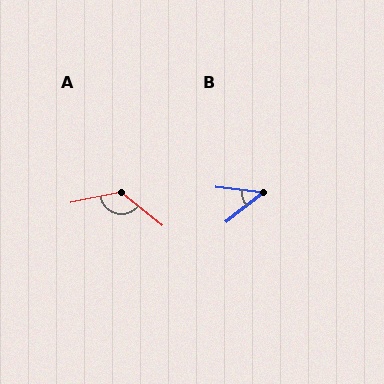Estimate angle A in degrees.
Approximately 130 degrees.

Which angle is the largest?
A, at approximately 130 degrees.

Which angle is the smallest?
B, at approximately 45 degrees.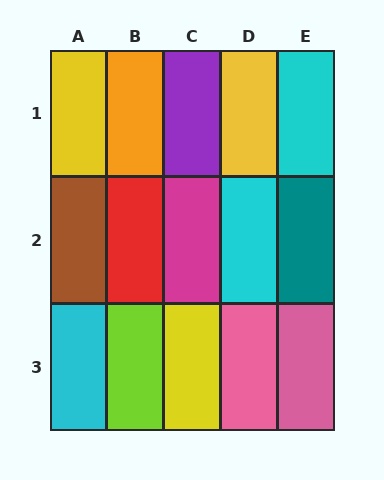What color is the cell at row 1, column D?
Yellow.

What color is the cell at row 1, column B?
Orange.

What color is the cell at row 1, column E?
Cyan.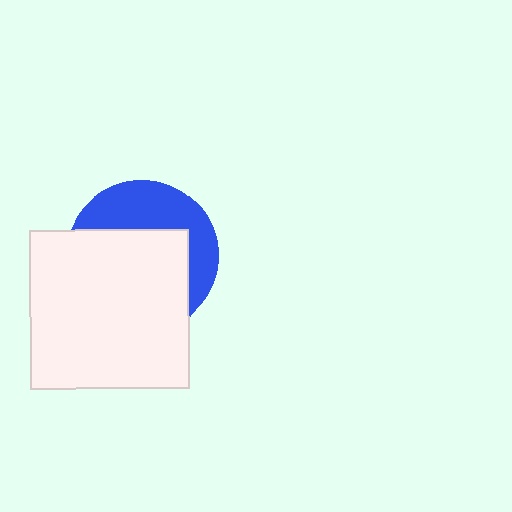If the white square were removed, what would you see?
You would see the complete blue circle.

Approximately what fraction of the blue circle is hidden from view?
Roughly 62% of the blue circle is hidden behind the white square.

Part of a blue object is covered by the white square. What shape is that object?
It is a circle.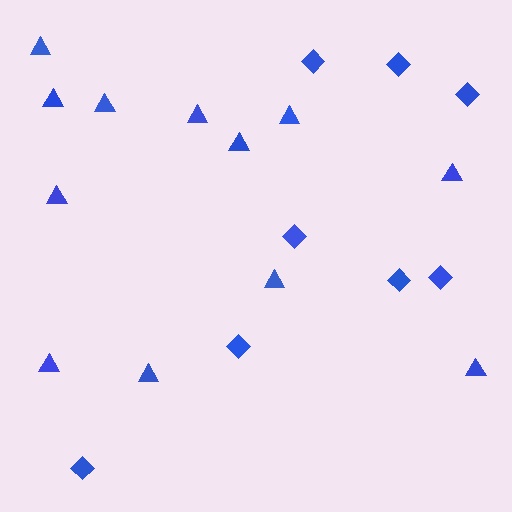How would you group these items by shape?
There are 2 groups: one group of triangles (12) and one group of diamonds (8).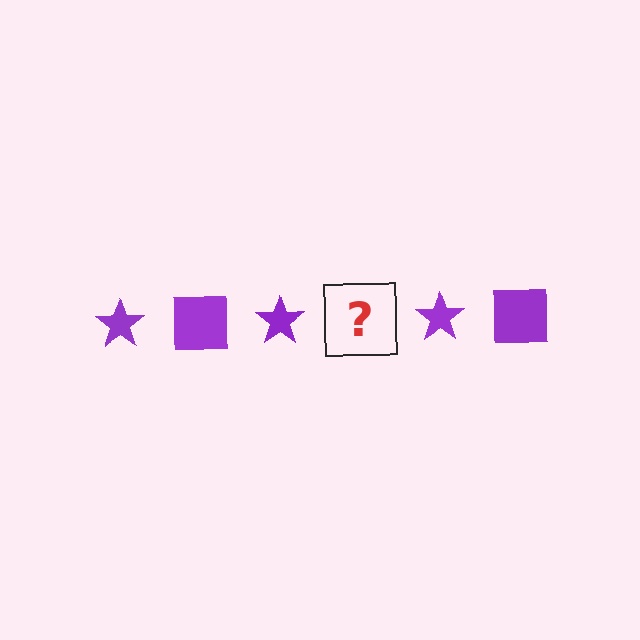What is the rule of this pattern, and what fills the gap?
The rule is that the pattern cycles through star, square shapes in purple. The gap should be filled with a purple square.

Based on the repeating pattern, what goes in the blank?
The blank should be a purple square.